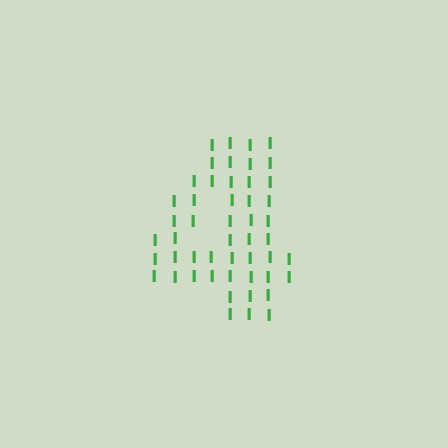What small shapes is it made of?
It is made of small letter I's.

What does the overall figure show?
The overall figure shows the digit 4.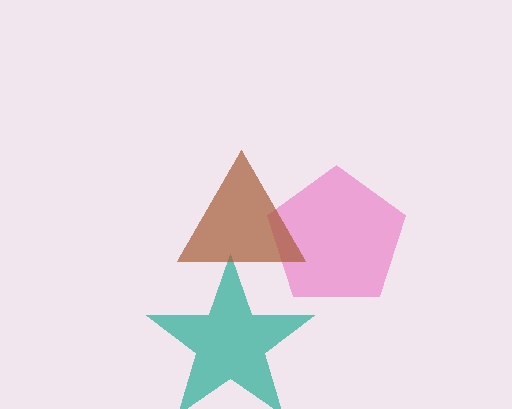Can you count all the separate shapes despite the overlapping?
Yes, there are 3 separate shapes.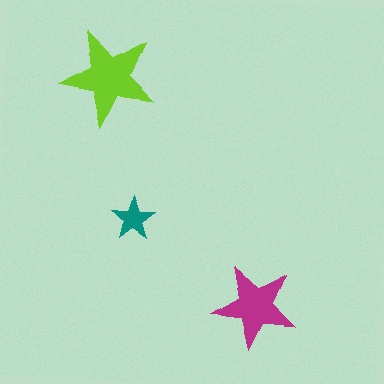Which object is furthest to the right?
The magenta star is rightmost.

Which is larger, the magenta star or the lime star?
The lime one.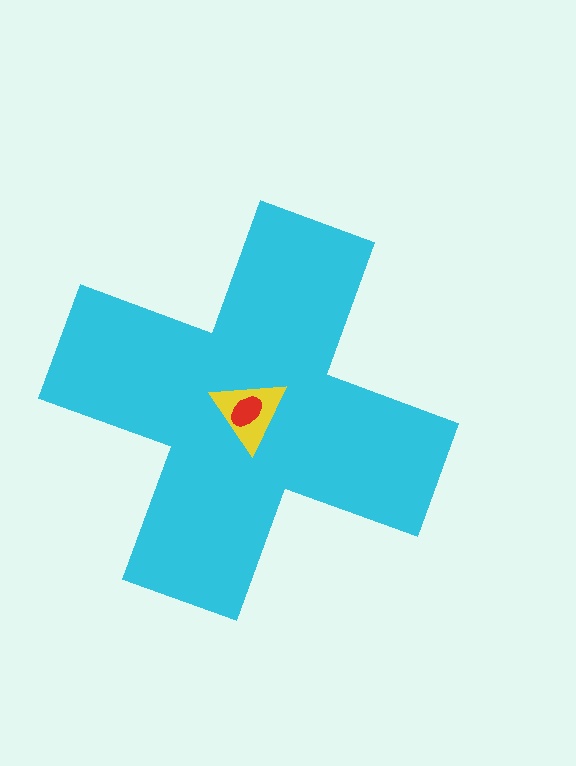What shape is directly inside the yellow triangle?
The red ellipse.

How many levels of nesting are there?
3.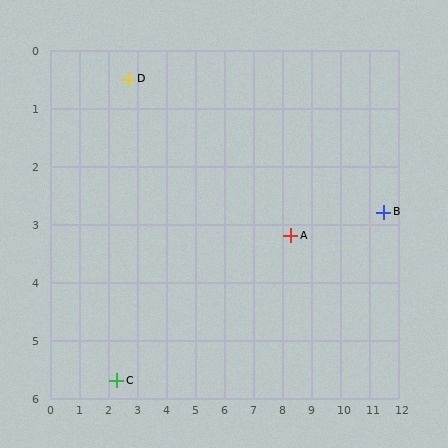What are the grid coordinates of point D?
Point D is at approximately (2.7, 0.5).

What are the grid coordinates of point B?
Point B is at approximately (11.5, 2.8).